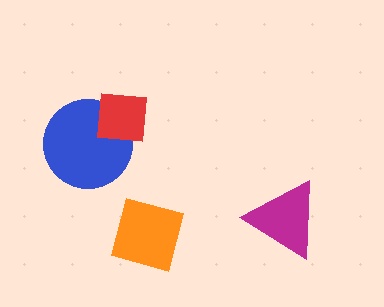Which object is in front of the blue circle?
The red square is in front of the blue circle.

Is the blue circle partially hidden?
Yes, it is partially covered by another shape.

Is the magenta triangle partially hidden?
No, no other shape covers it.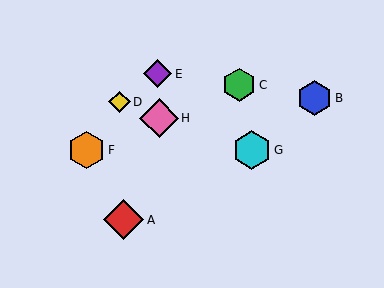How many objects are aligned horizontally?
2 objects (F, G) are aligned horizontally.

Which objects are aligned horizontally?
Objects F, G are aligned horizontally.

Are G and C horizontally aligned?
No, G is at y≈150 and C is at y≈85.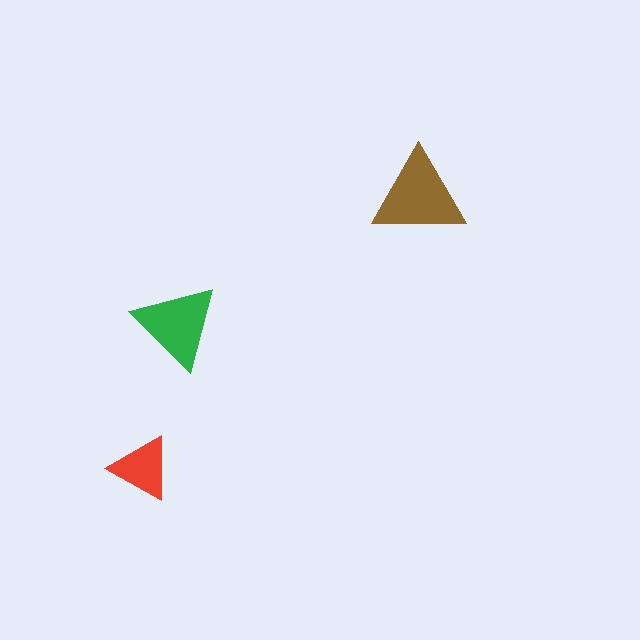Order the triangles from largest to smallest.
the brown one, the green one, the red one.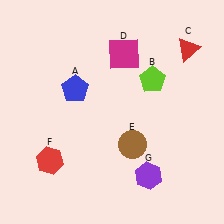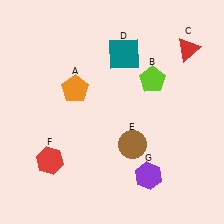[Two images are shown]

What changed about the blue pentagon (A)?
In Image 1, A is blue. In Image 2, it changed to orange.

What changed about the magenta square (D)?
In Image 1, D is magenta. In Image 2, it changed to teal.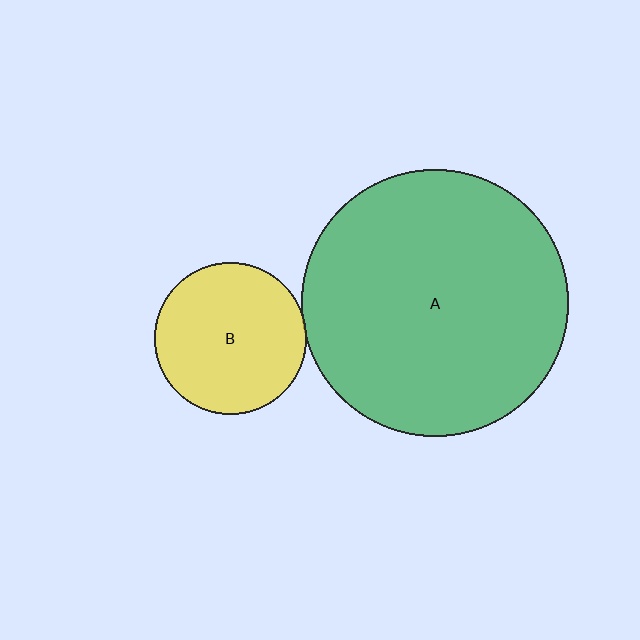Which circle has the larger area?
Circle A (green).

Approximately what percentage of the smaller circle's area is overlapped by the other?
Approximately 5%.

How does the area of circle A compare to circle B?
Approximately 3.1 times.